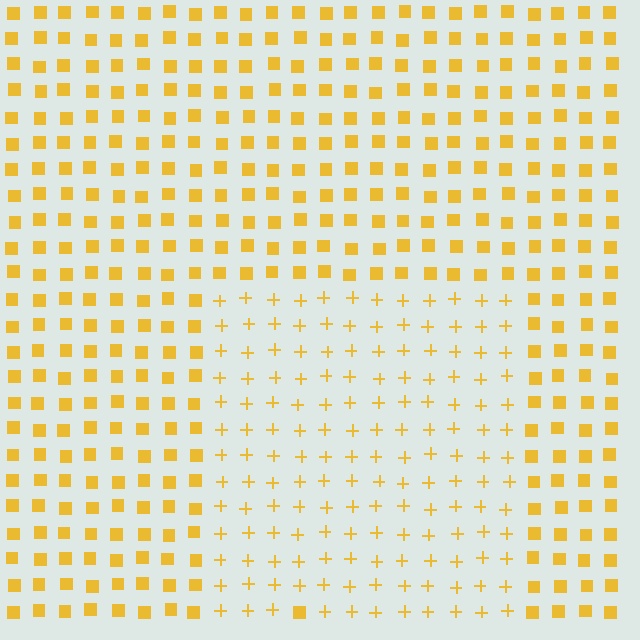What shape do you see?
I see a rectangle.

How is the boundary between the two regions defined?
The boundary is defined by a change in element shape: plus signs inside vs. squares outside. All elements share the same color and spacing.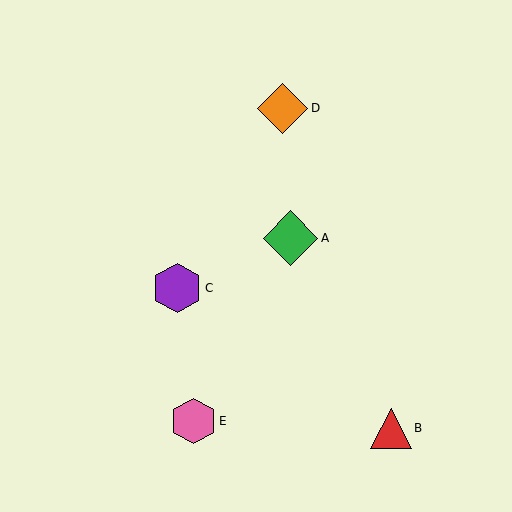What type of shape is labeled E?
Shape E is a pink hexagon.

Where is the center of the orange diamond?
The center of the orange diamond is at (283, 108).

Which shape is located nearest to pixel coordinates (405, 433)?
The red triangle (labeled B) at (391, 428) is nearest to that location.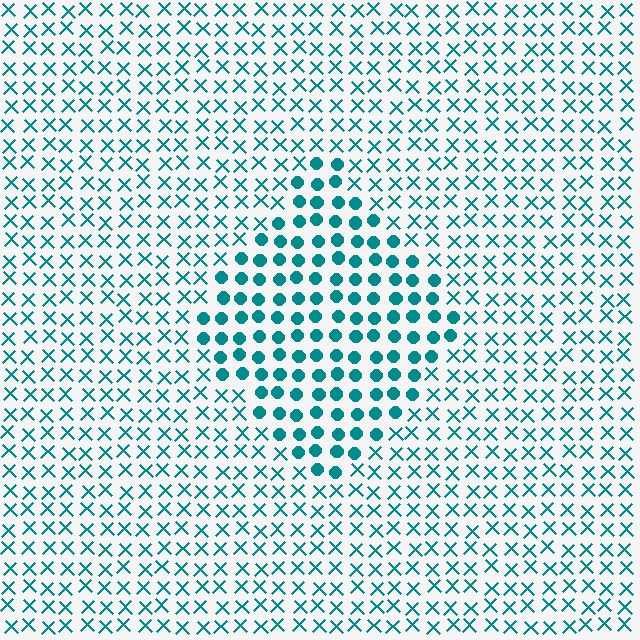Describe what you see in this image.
The image is filled with small teal elements arranged in a uniform grid. A diamond-shaped region contains circles, while the surrounding area contains X marks. The boundary is defined purely by the change in element shape.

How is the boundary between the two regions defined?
The boundary is defined by a change in element shape: circles inside vs. X marks outside. All elements share the same color and spacing.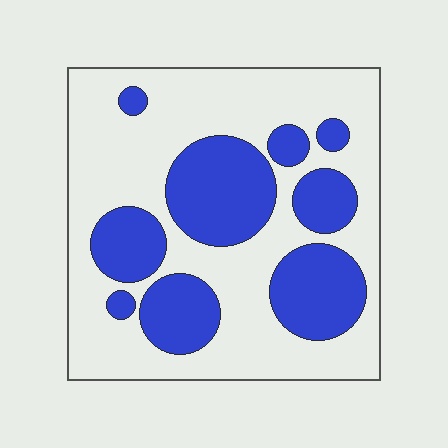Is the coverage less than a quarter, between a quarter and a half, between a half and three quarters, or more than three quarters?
Between a quarter and a half.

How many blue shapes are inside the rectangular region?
9.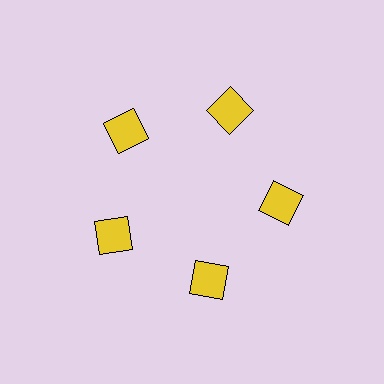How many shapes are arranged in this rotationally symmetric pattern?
There are 5 shapes, arranged in 5 groups of 1.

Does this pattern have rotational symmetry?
Yes, this pattern has 5-fold rotational symmetry. It looks the same after rotating 72 degrees around the center.